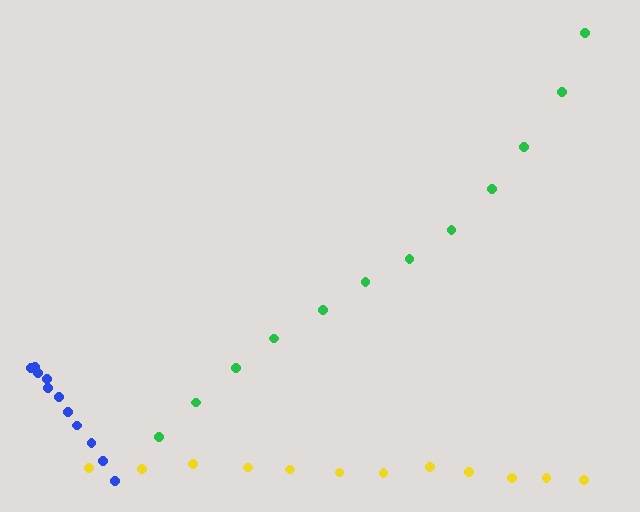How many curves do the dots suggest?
There are 3 distinct paths.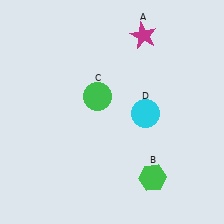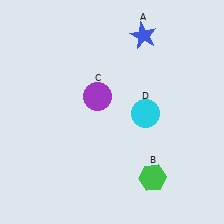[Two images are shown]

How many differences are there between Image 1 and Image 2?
There are 2 differences between the two images.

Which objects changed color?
A changed from magenta to blue. C changed from green to purple.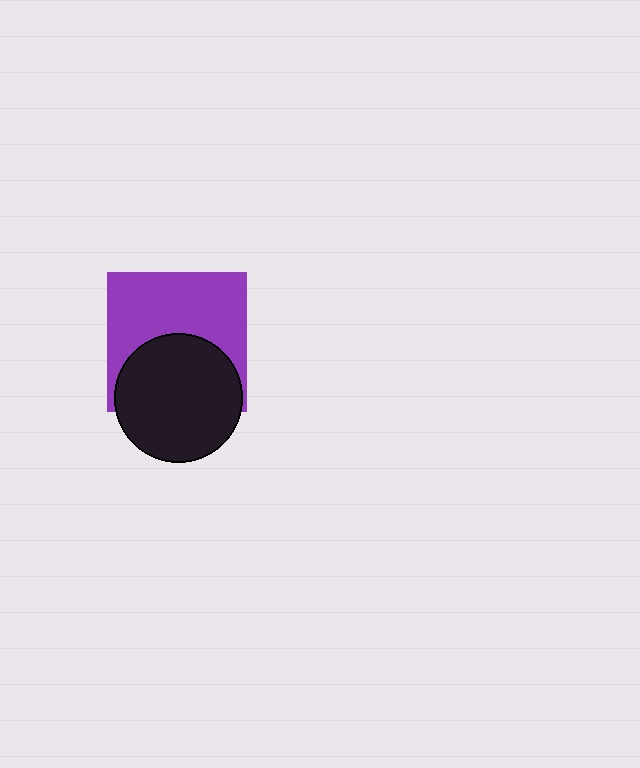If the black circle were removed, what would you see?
You would see the complete purple square.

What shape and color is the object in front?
The object in front is a black circle.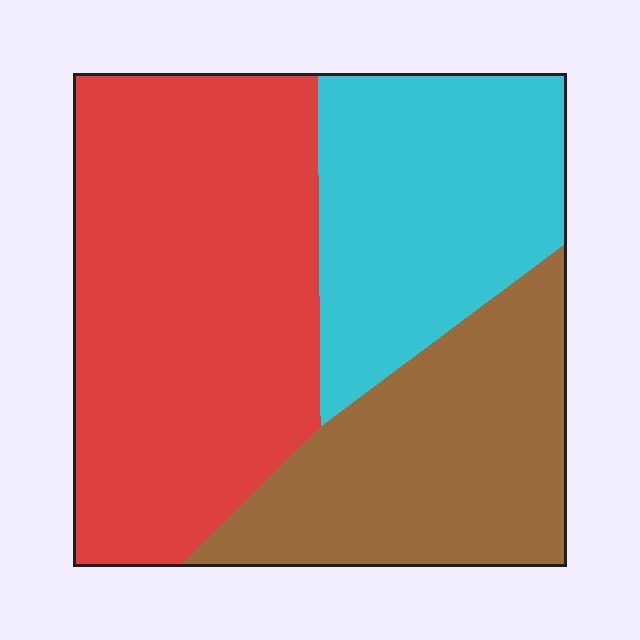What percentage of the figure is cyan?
Cyan covers about 25% of the figure.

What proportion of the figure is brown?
Brown covers roughly 30% of the figure.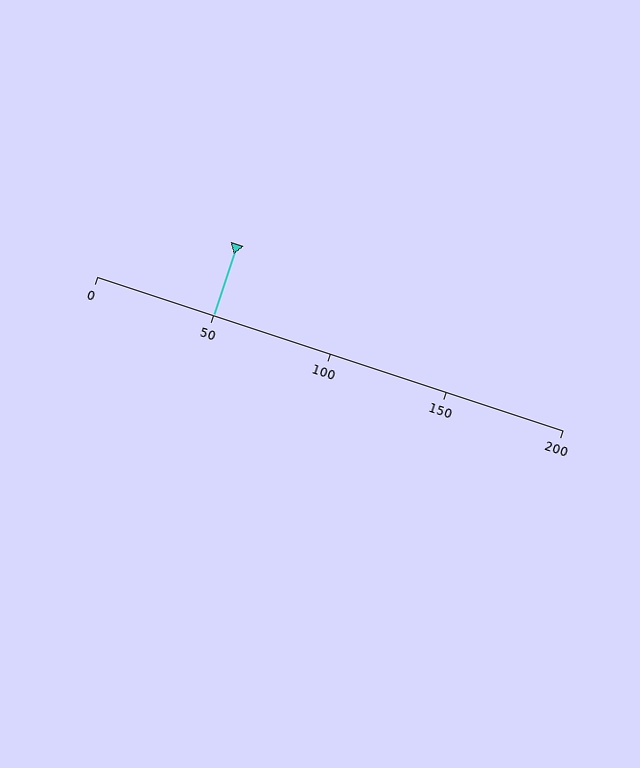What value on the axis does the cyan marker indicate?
The marker indicates approximately 50.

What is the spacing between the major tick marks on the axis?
The major ticks are spaced 50 apart.